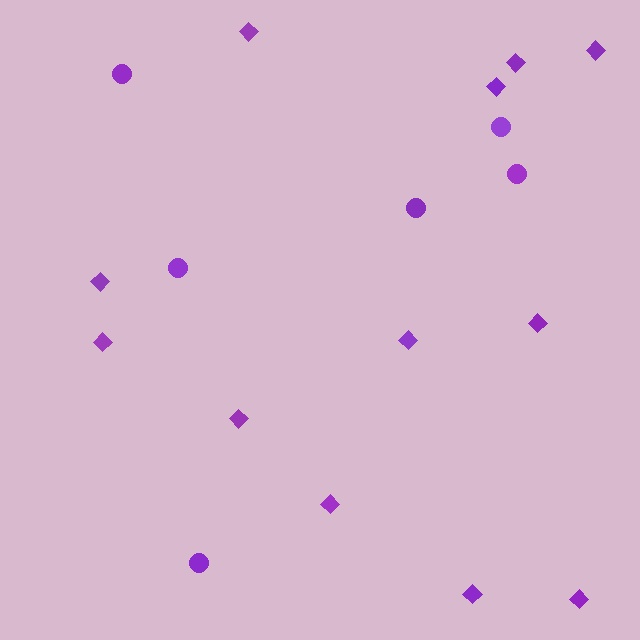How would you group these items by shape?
There are 2 groups: one group of circles (6) and one group of diamonds (12).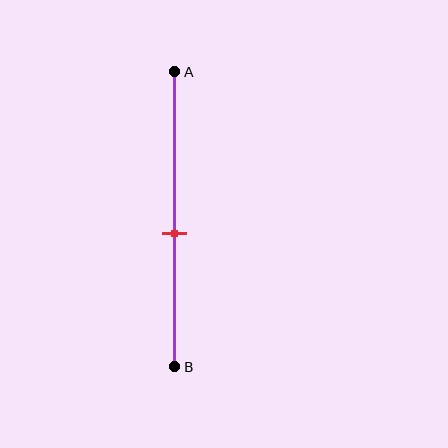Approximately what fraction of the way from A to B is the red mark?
The red mark is approximately 55% of the way from A to B.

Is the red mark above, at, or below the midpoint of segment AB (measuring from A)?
The red mark is below the midpoint of segment AB.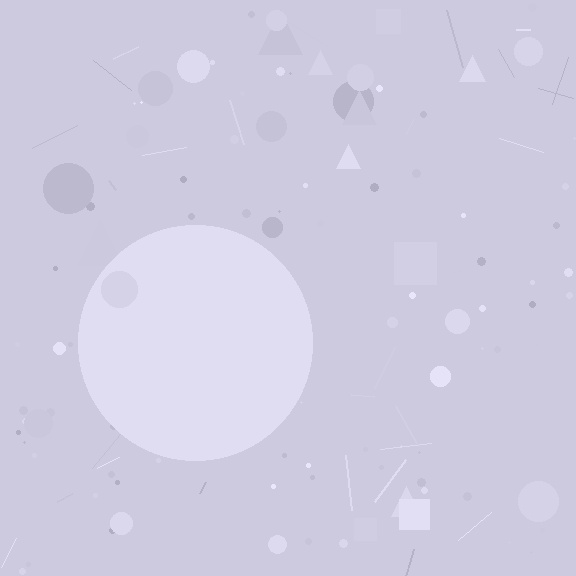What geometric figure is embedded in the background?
A circle is embedded in the background.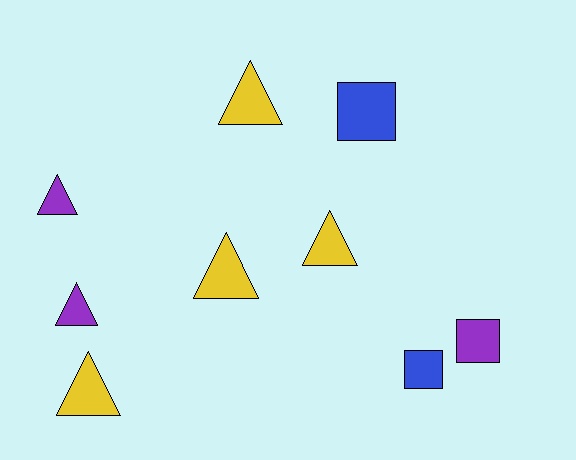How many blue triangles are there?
There are no blue triangles.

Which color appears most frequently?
Yellow, with 4 objects.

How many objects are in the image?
There are 9 objects.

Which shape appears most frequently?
Triangle, with 6 objects.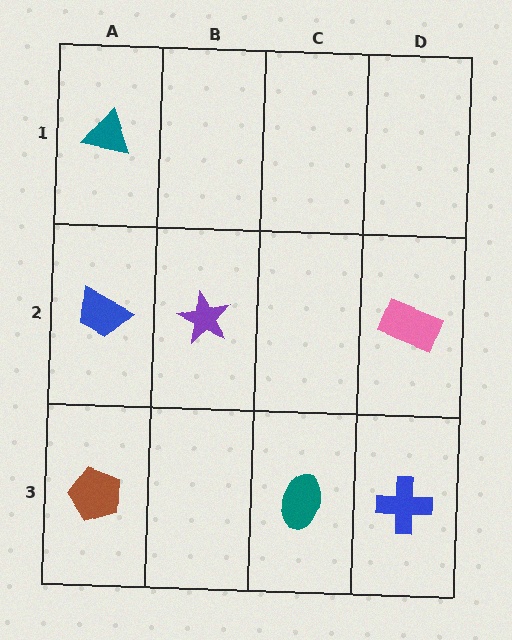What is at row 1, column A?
A teal triangle.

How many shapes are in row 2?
3 shapes.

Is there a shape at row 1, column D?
No, that cell is empty.